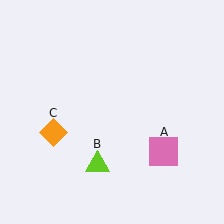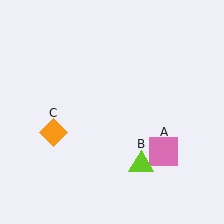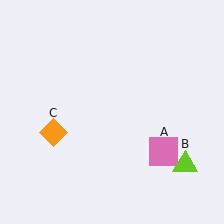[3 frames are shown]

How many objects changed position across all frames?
1 object changed position: lime triangle (object B).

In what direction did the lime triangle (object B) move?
The lime triangle (object B) moved right.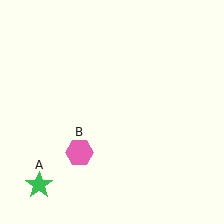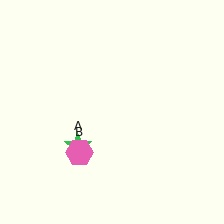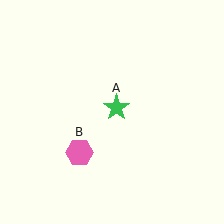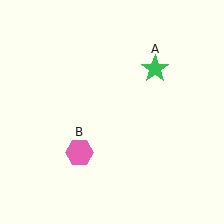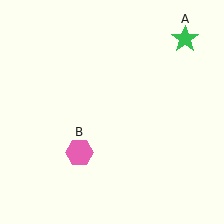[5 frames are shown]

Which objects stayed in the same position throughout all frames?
Pink hexagon (object B) remained stationary.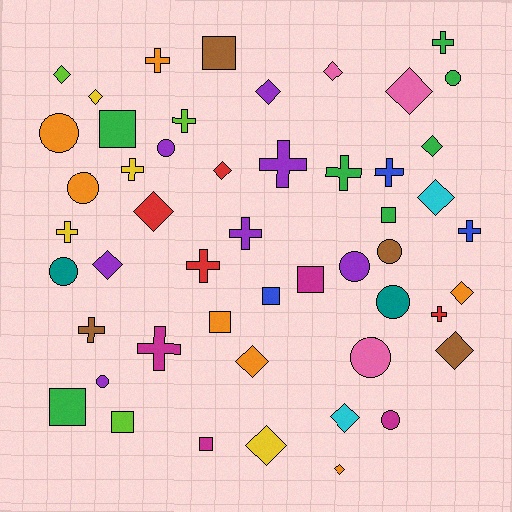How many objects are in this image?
There are 50 objects.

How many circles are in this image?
There are 11 circles.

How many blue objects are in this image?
There are 3 blue objects.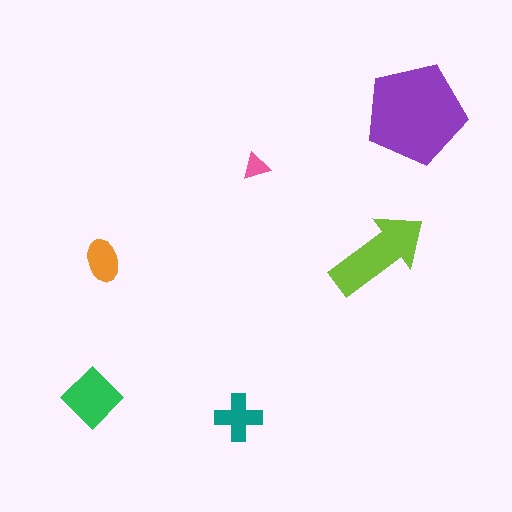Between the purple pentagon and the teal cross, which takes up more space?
The purple pentagon.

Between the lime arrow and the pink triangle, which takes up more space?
The lime arrow.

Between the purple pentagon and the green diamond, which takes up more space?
The purple pentagon.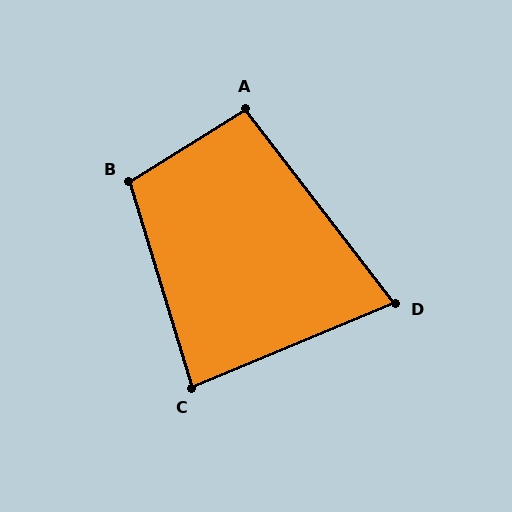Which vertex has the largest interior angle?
B, at approximately 105 degrees.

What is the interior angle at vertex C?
Approximately 84 degrees (acute).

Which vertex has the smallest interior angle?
D, at approximately 75 degrees.